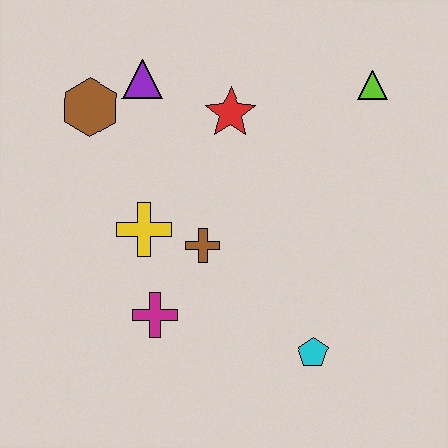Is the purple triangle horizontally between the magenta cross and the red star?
No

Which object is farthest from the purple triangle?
The cyan pentagon is farthest from the purple triangle.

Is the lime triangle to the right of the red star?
Yes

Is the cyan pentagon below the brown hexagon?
Yes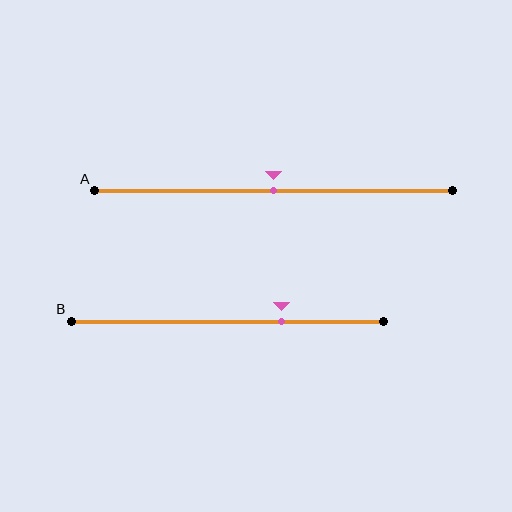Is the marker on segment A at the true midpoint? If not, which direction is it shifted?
Yes, the marker on segment A is at the true midpoint.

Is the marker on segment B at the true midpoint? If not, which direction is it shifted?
No, the marker on segment B is shifted to the right by about 17% of the segment length.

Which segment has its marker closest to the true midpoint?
Segment A has its marker closest to the true midpoint.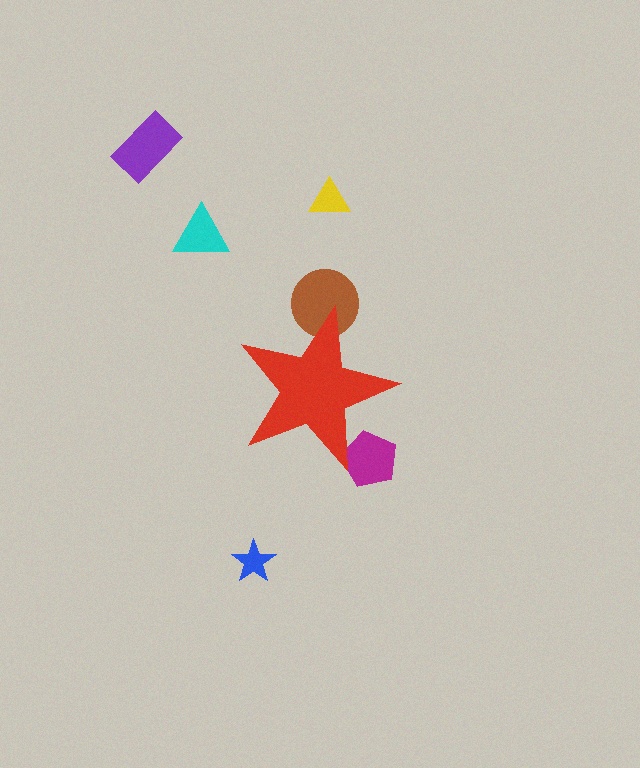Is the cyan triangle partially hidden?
No, the cyan triangle is fully visible.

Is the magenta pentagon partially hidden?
Yes, the magenta pentagon is partially hidden behind the red star.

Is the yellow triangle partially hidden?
No, the yellow triangle is fully visible.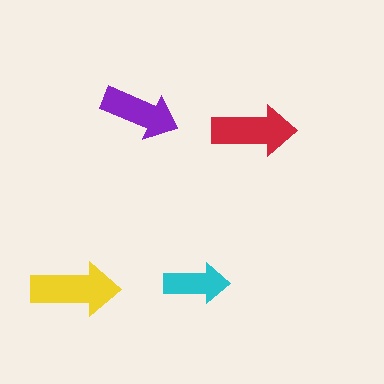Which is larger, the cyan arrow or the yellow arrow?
The yellow one.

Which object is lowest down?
The yellow arrow is bottommost.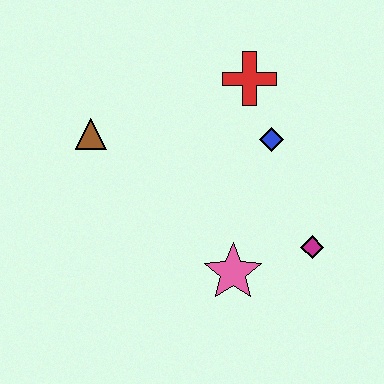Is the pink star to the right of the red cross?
No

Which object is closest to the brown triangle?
The red cross is closest to the brown triangle.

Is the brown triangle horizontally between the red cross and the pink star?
No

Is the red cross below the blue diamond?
No